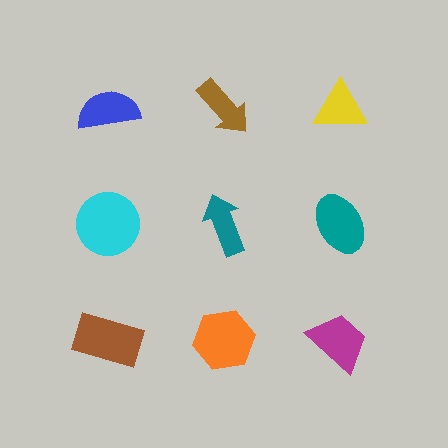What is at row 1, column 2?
A brown arrow.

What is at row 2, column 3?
A teal ellipse.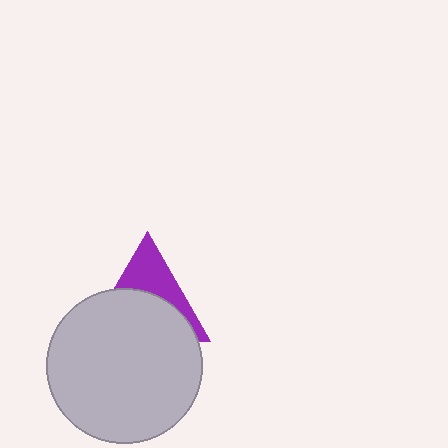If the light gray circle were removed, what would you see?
You would see the complete purple triangle.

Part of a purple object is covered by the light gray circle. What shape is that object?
It is a triangle.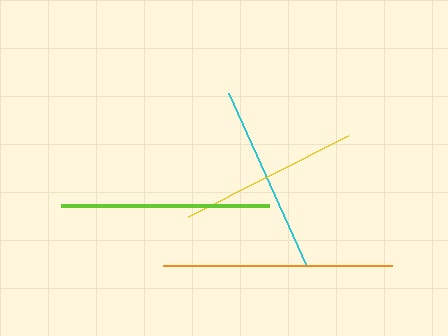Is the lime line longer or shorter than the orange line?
The orange line is longer than the lime line.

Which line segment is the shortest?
The yellow line is the shortest at approximately 180 pixels.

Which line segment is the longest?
The orange line is the longest at approximately 229 pixels.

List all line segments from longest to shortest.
From longest to shortest: orange, lime, cyan, yellow.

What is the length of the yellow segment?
The yellow segment is approximately 180 pixels long.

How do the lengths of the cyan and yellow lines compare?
The cyan and yellow lines are approximately the same length.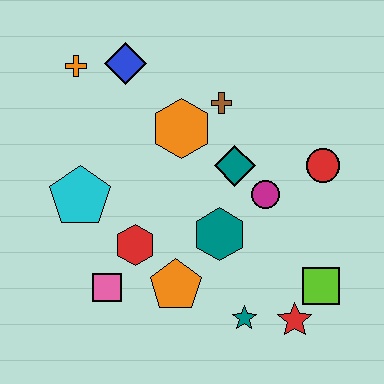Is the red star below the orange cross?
Yes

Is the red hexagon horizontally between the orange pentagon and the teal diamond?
No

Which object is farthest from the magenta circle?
The orange cross is farthest from the magenta circle.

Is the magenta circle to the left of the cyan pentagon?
No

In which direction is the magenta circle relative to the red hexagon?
The magenta circle is to the right of the red hexagon.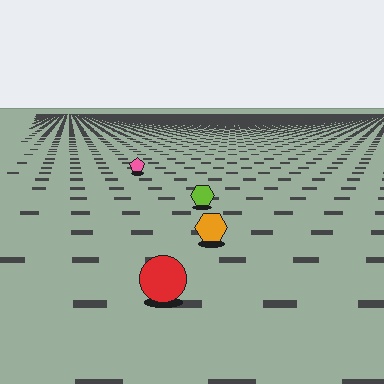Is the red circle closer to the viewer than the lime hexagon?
Yes. The red circle is closer — you can tell from the texture gradient: the ground texture is coarser near it.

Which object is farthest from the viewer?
The pink pentagon is farthest from the viewer. It appears smaller and the ground texture around it is denser.